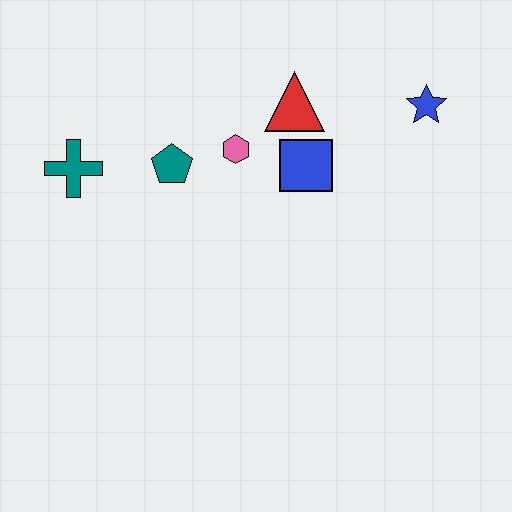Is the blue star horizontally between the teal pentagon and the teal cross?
No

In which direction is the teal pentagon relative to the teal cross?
The teal pentagon is to the right of the teal cross.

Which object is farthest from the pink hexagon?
The blue star is farthest from the pink hexagon.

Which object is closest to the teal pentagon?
The pink hexagon is closest to the teal pentagon.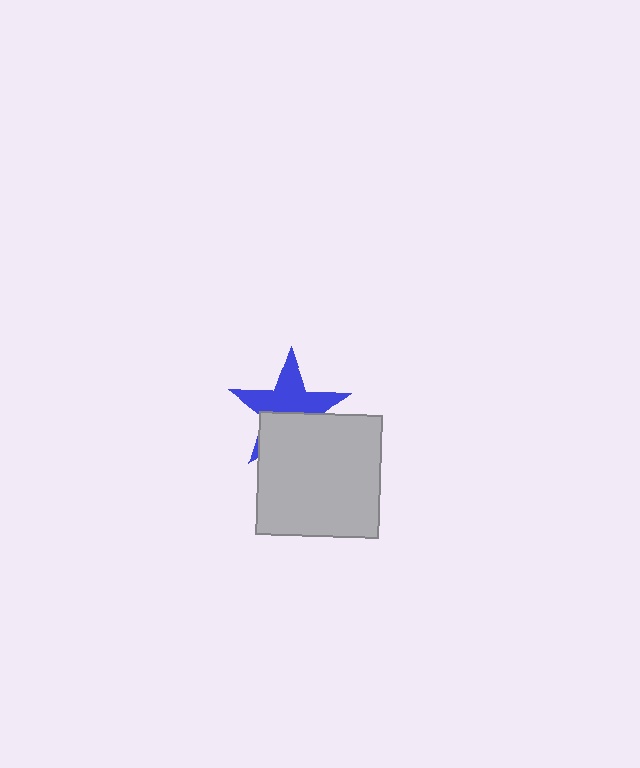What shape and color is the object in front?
The object in front is a light gray square.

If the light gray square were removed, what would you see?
You would see the complete blue star.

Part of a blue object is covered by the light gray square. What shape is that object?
It is a star.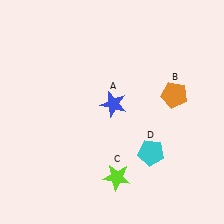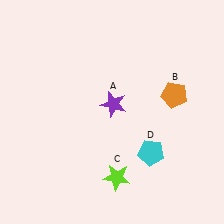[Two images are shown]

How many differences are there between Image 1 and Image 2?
There is 1 difference between the two images.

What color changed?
The star (A) changed from blue in Image 1 to purple in Image 2.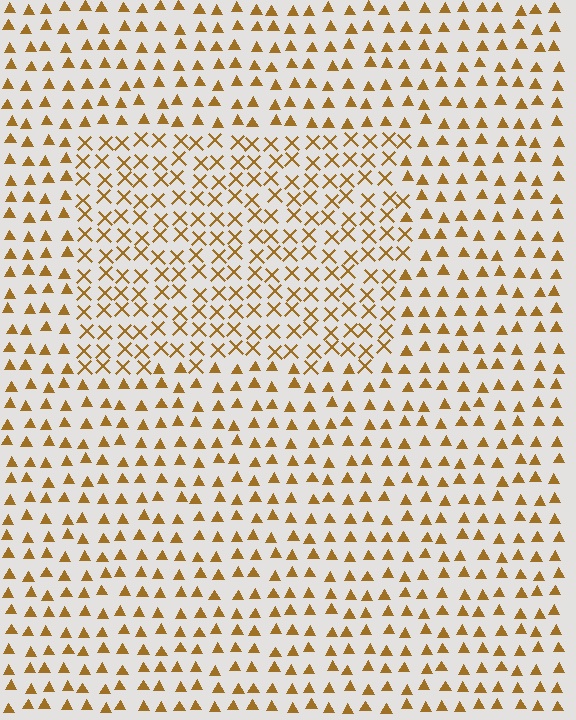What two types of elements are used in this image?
The image uses X marks inside the rectangle region and triangles outside it.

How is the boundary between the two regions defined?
The boundary is defined by a change in element shape: X marks inside vs. triangles outside. All elements share the same color and spacing.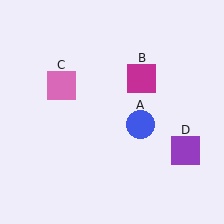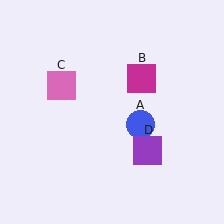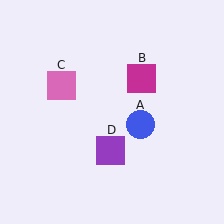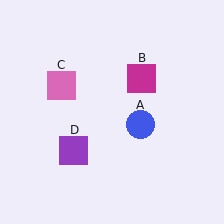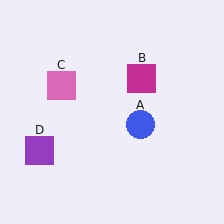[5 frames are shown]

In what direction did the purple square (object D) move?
The purple square (object D) moved left.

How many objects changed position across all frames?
1 object changed position: purple square (object D).